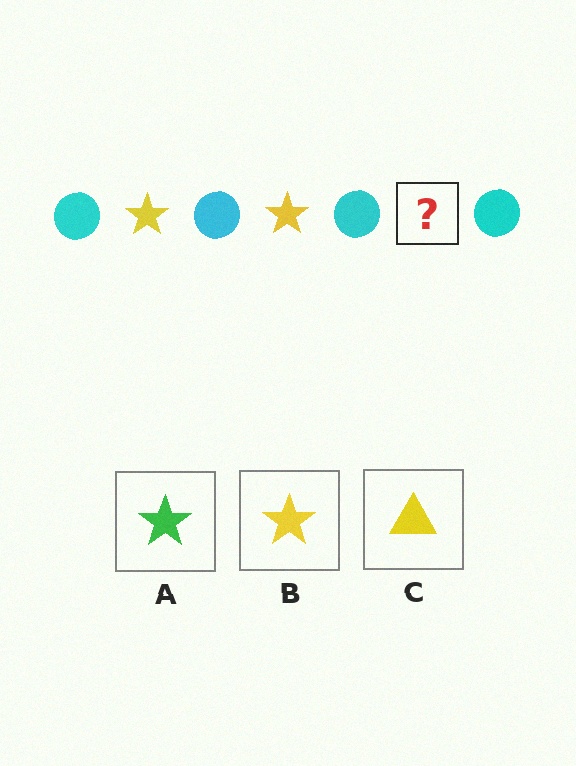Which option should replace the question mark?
Option B.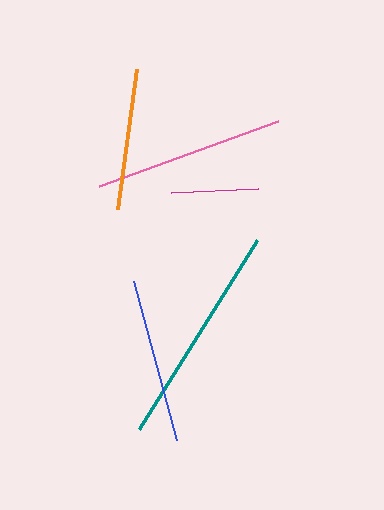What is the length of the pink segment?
The pink segment is approximately 191 pixels long.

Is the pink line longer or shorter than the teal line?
The teal line is longer than the pink line.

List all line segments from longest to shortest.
From longest to shortest: teal, pink, blue, orange, magenta.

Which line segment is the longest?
The teal line is the longest at approximately 223 pixels.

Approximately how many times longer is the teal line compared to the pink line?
The teal line is approximately 1.2 times the length of the pink line.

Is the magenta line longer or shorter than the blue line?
The blue line is longer than the magenta line.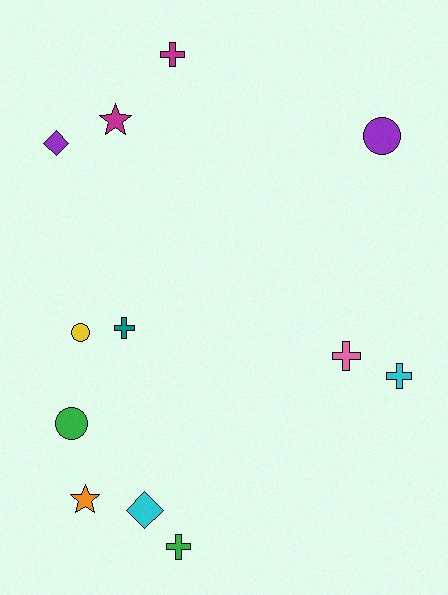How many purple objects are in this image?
There are 2 purple objects.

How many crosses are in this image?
There are 5 crosses.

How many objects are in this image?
There are 12 objects.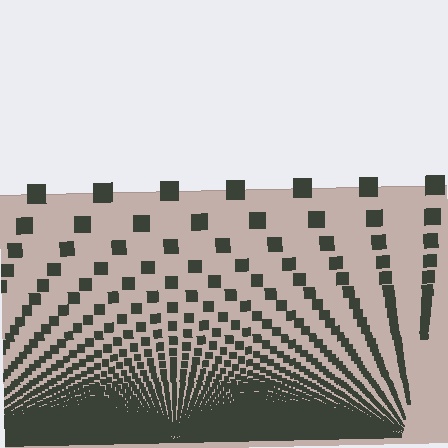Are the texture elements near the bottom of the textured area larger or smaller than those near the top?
Smaller. The gradient is inverted — elements near the bottom are smaller and denser.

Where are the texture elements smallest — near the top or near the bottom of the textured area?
Near the bottom.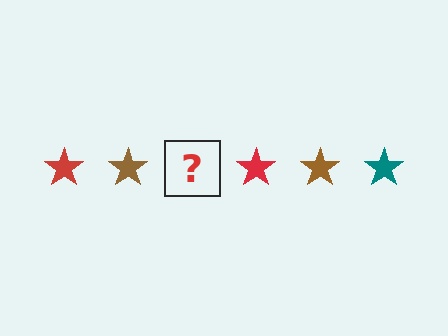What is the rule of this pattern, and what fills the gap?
The rule is that the pattern cycles through red, brown, teal stars. The gap should be filled with a teal star.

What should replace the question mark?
The question mark should be replaced with a teal star.